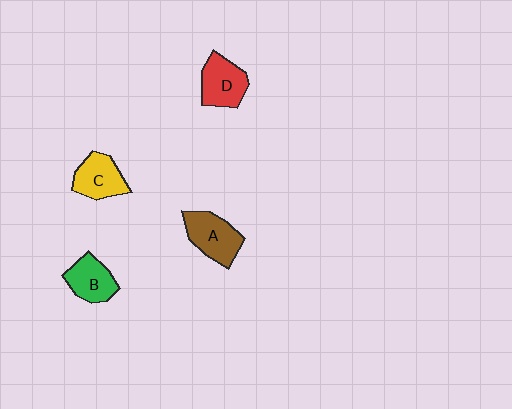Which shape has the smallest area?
Shape B (green).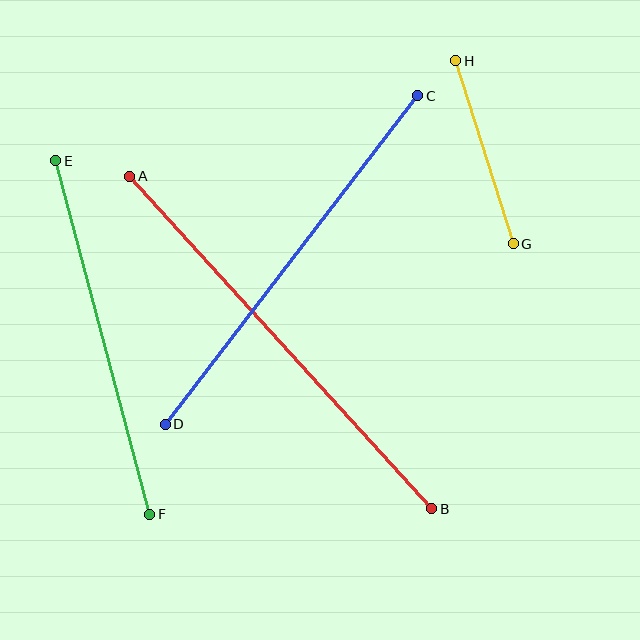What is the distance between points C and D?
The distance is approximately 414 pixels.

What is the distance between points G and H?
The distance is approximately 192 pixels.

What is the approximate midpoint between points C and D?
The midpoint is at approximately (292, 260) pixels.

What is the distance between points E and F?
The distance is approximately 366 pixels.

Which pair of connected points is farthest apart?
Points A and B are farthest apart.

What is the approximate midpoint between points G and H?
The midpoint is at approximately (485, 152) pixels.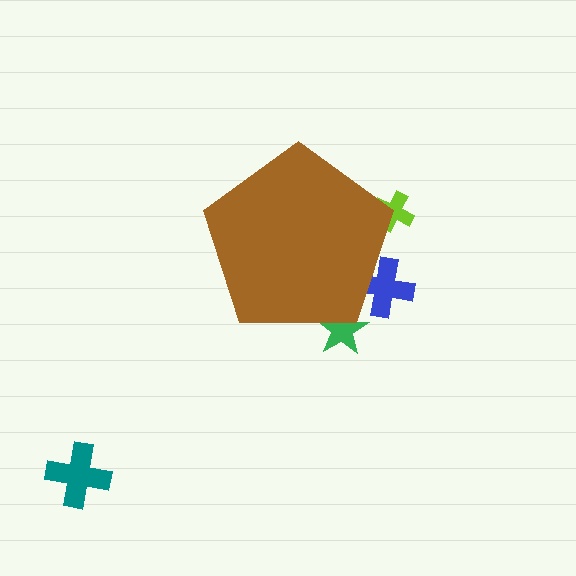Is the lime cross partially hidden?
Yes, the lime cross is partially hidden behind the brown pentagon.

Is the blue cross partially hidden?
Yes, the blue cross is partially hidden behind the brown pentagon.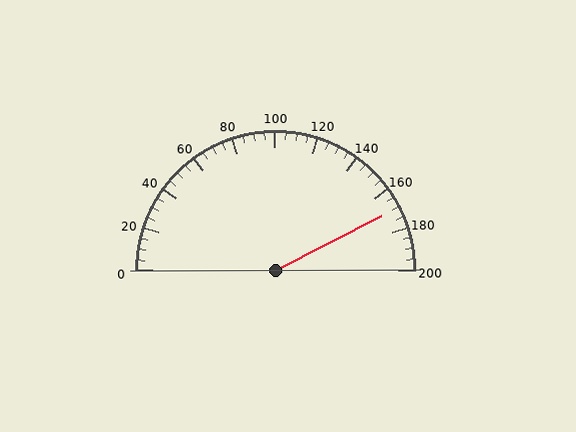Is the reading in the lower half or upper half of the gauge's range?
The reading is in the upper half of the range (0 to 200).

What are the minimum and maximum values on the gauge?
The gauge ranges from 0 to 200.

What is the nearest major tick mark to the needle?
The nearest major tick mark is 160.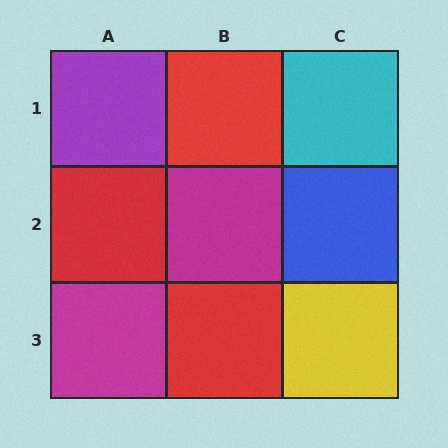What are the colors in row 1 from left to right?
Purple, red, cyan.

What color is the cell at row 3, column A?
Magenta.